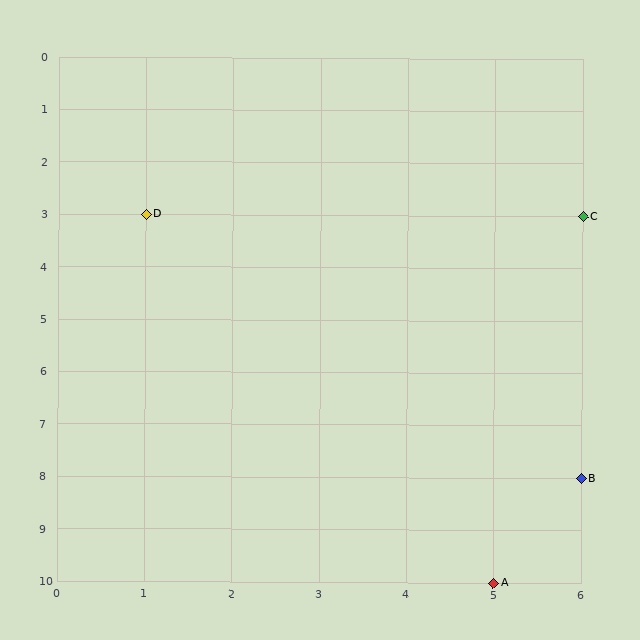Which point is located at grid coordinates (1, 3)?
Point D is at (1, 3).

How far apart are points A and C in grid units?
Points A and C are 1 column and 7 rows apart (about 7.1 grid units diagonally).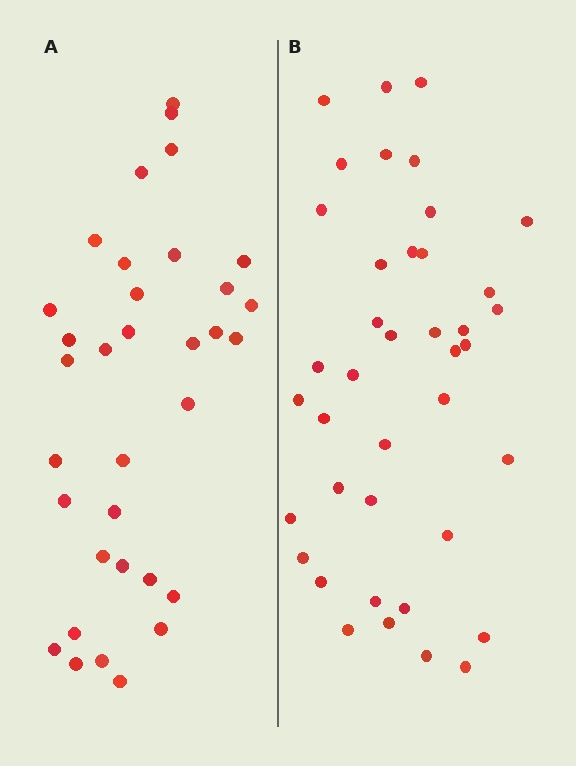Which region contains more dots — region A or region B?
Region B (the right region) has more dots.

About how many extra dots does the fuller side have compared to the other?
Region B has about 6 more dots than region A.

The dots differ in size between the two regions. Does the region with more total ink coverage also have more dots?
No. Region A has more total ink coverage because its dots are larger, but region B actually contains more individual dots. Total area can be misleading — the number of items is what matters here.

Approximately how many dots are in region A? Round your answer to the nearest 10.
About 30 dots. (The exact count is 34, which rounds to 30.)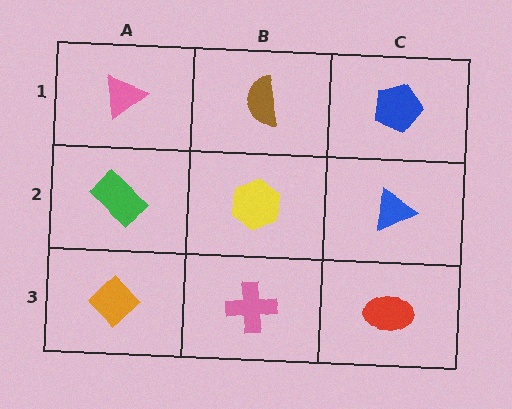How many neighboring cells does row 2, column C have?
3.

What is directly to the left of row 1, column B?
A pink triangle.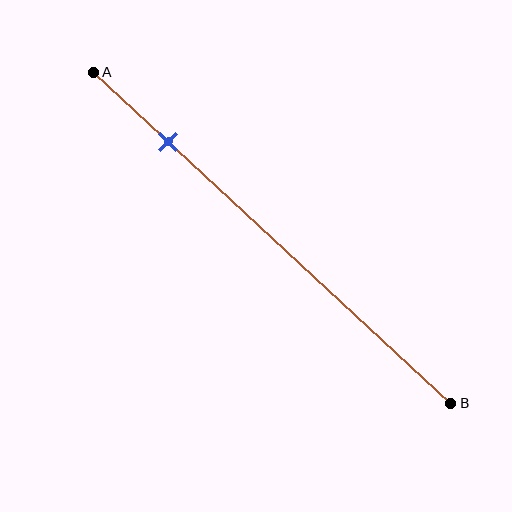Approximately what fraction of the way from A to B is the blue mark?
The blue mark is approximately 20% of the way from A to B.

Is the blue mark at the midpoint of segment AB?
No, the mark is at about 20% from A, not at the 50% midpoint.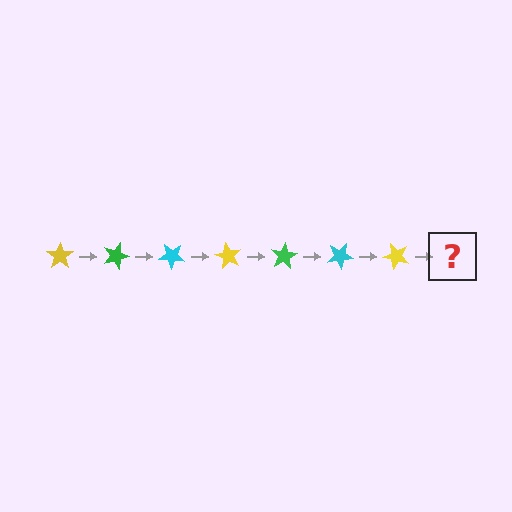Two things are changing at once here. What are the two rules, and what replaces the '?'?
The two rules are that it rotates 20 degrees each step and the color cycles through yellow, green, and cyan. The '?' should be a green star, rotated 140 degrees from the start.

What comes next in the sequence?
The next element should be a green star, rotated 140 degrees from the start.